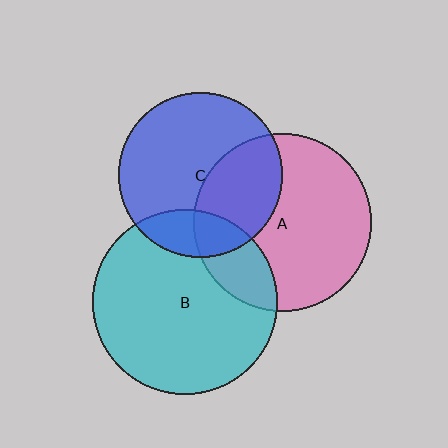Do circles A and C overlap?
Yes.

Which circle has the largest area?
Circle B (cyan).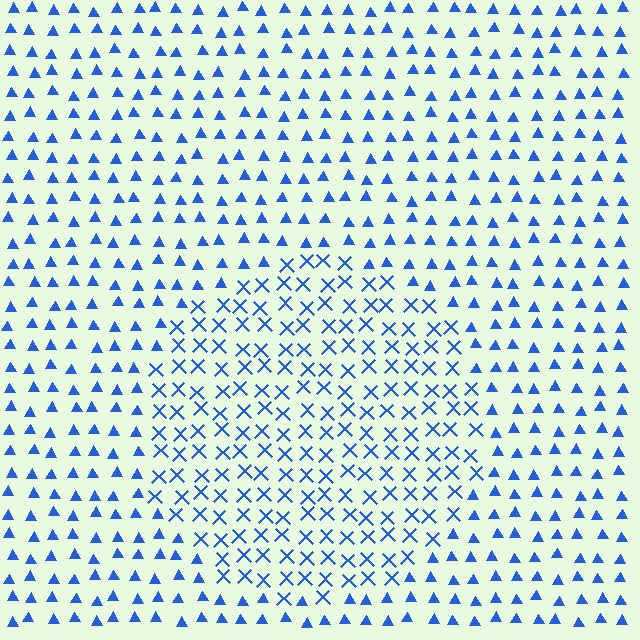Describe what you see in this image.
The image is filled with small blue elements arranged in a uniform grid. A circle-shaped region contains X marks, while the surrounding area contains triangles. The boundary is defined purely by the change in element shape.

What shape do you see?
I see a circle.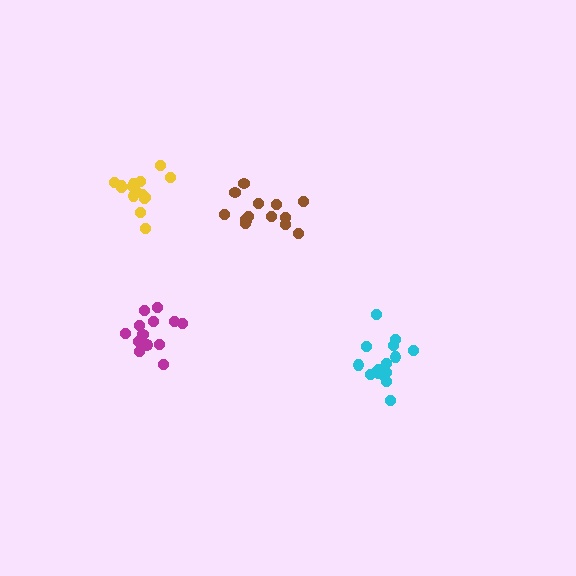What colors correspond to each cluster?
The clusters are colored: brown, cyan, magenta, yellow.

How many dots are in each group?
Group 1: 14 dots, Group 2: 16 dots, Group 3: 13 dots, Group 4: 15 dots (58 total).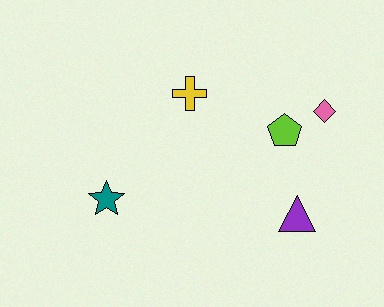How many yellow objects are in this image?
There is 1 yellow object.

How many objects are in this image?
There are 5 objects.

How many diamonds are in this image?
There is 1 diamond.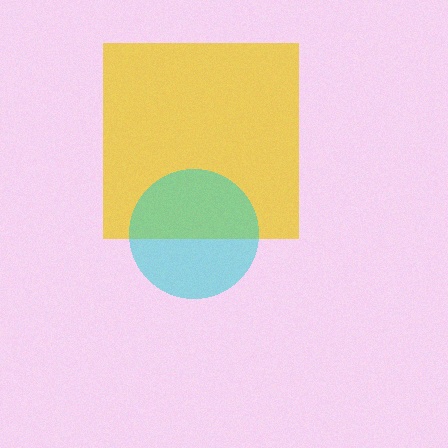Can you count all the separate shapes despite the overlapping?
Yes, there are 2 separate shapes.